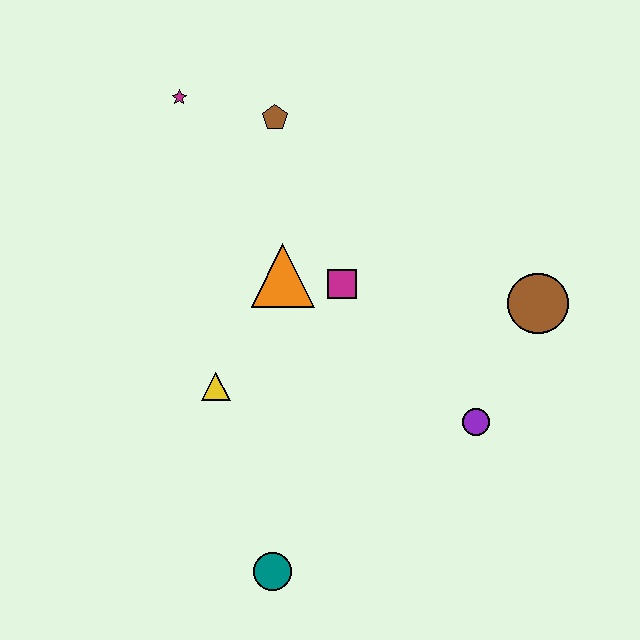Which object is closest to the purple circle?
The brown circle is closest to the purple circle.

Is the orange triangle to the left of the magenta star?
No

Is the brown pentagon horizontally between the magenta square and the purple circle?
No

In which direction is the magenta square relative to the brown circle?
The magenta square is to the left of the brown circle.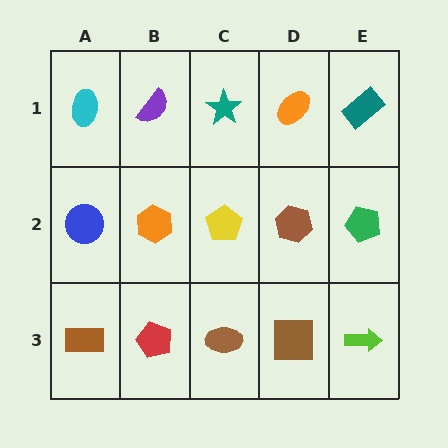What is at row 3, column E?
A lime arrow.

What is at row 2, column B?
An orange hexagon.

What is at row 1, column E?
A teal rectangle.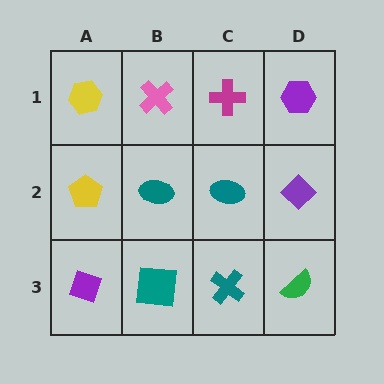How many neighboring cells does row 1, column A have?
2.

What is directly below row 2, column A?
A purple diamond.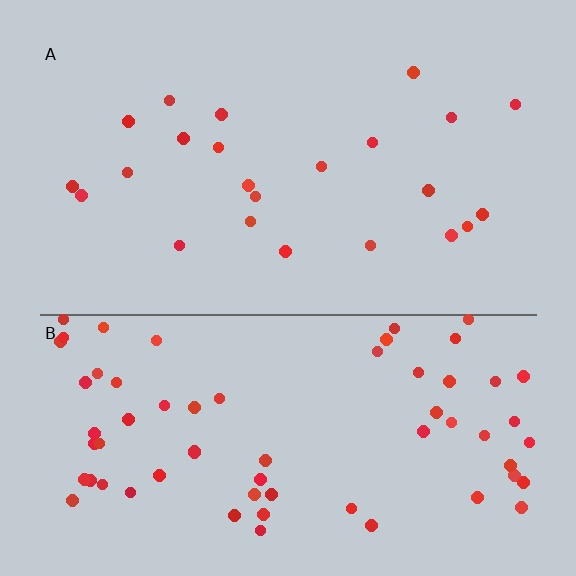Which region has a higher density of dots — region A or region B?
B (the bottom).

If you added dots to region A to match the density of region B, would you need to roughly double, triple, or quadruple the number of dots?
Approximately triple.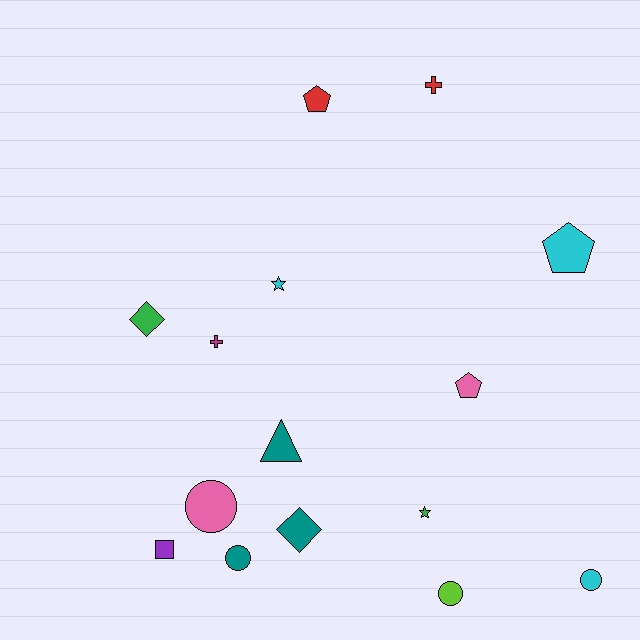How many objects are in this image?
There are 15 objects.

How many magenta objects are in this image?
There is 1 magenta object.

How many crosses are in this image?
There are 2 crosses.